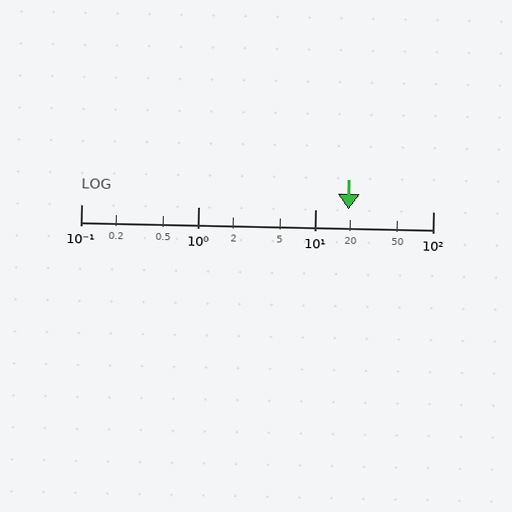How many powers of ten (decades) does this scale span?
The scale spans 3 decades, from 0.1 to 100.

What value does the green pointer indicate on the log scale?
The pointer indicates approximately 19.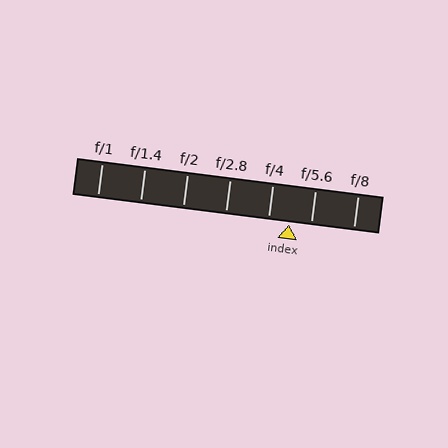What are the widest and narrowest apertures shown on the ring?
The widest aperture shown is f/1 and the narrowest is f/8.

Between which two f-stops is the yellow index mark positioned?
The index mark is between f/4 and f/5.6.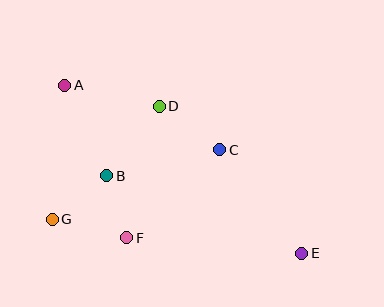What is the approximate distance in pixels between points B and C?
The distance between B and C is approximately 116 pixels.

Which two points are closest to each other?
Points B and F are closest to each other.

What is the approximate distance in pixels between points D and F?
The distance between D and F is approximately 135 pixels.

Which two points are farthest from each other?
Points A and E are farthest from each other.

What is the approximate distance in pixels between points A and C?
The distance between A and C is approximately 168 pixels.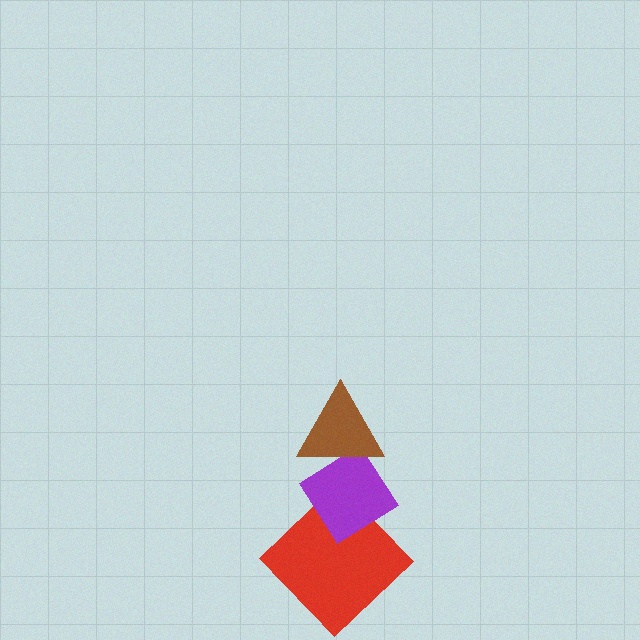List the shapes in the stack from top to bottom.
From top to bottom: the brown triangle, the purple diamond, the red diamond.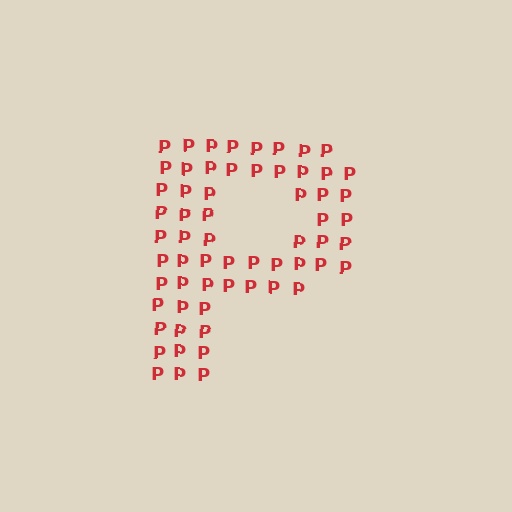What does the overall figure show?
The overall figure shows the letter P.